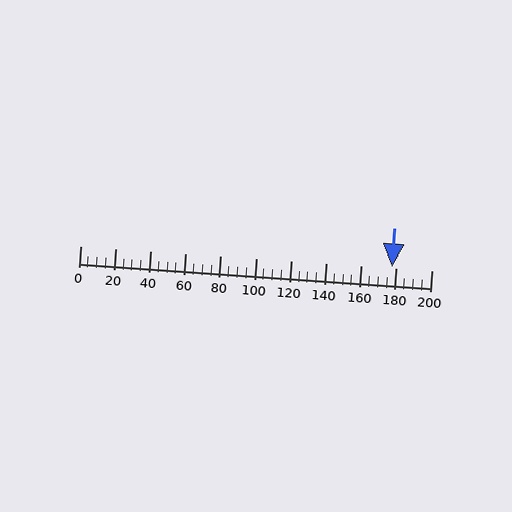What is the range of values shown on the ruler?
The ruler shows values from 0 to 200.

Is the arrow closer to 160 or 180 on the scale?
The arrow is closer to 180.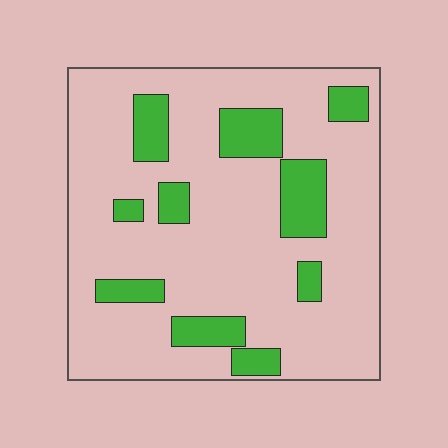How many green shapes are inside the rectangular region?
10.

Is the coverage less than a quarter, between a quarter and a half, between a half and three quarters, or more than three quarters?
Less than a quarter.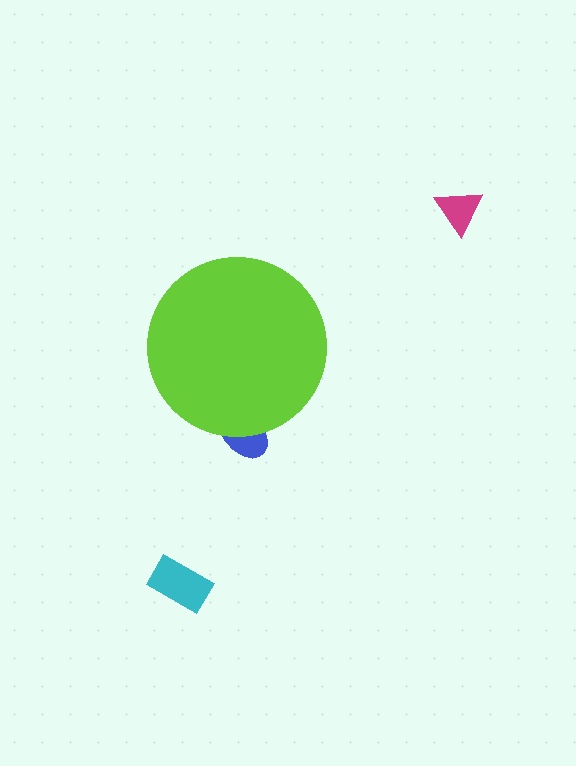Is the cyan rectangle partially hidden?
No, the cyan rectangle is fully visible.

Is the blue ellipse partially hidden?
Yes, the blue ellipse is partially hidden behind the lime circle.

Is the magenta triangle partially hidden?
No, the magenta triangle is fully visible.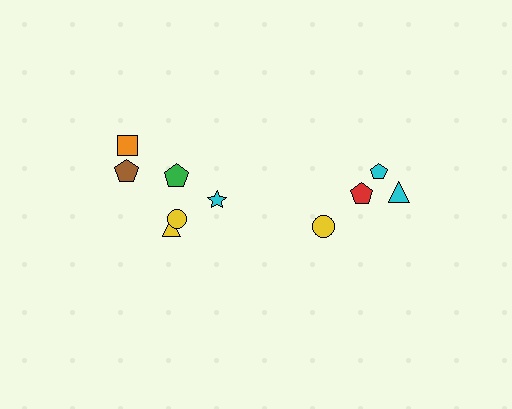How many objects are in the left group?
There are 6 objects.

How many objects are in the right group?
There are 4 objects.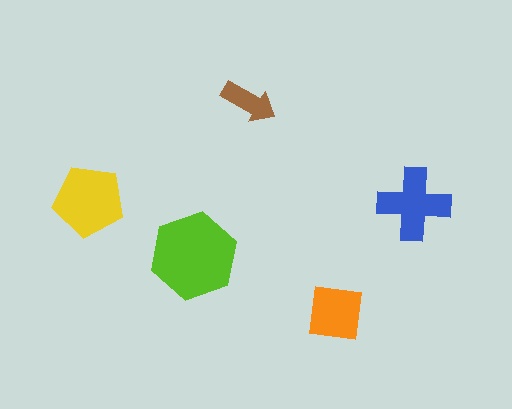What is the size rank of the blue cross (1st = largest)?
3rd.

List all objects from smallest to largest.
The brown arrow, the orange square, the blue cross, the yellow pentagon, the lime hexagon.